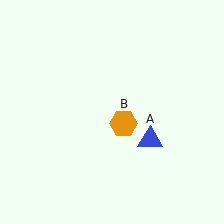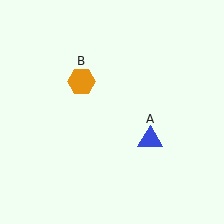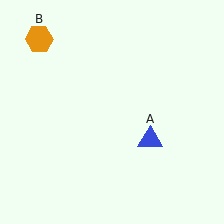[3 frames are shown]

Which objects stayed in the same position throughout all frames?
Blue triangle (object A) remained stationary.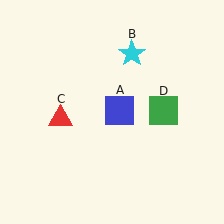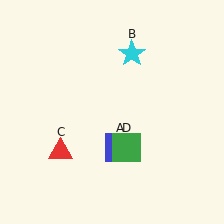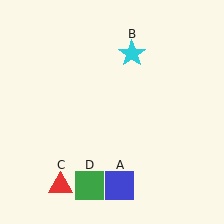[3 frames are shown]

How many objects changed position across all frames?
3 objects changed position: blue square (object A), red triangle (object C), green square (object D).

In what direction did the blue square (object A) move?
The blue square (object A) moved down.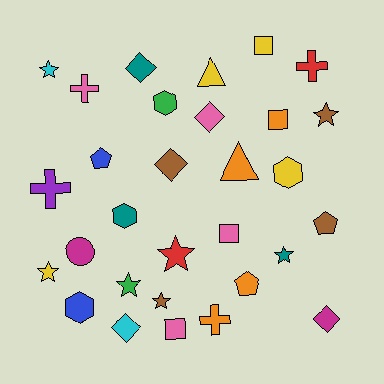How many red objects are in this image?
There are 2 red objects.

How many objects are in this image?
There are 30 objects.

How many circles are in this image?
There is 1 circle.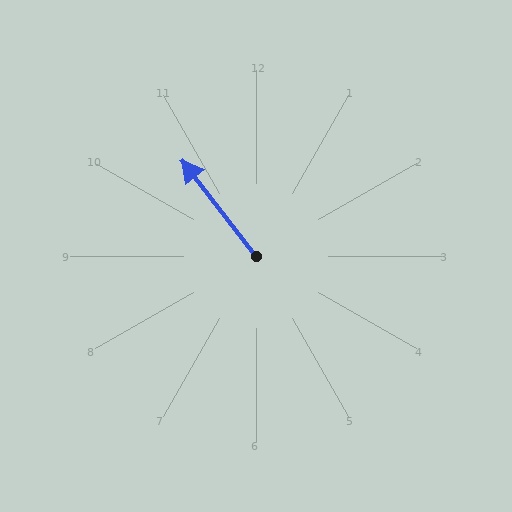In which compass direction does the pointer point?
Northwest.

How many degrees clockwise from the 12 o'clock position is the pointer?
Approximately 322 degrees.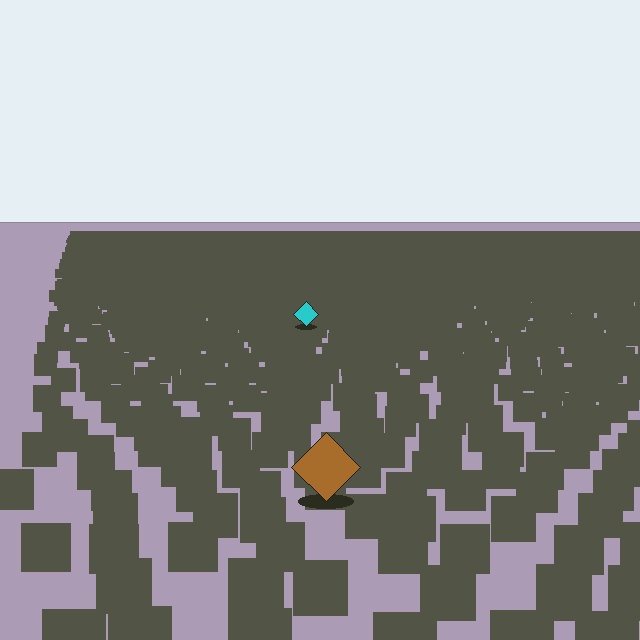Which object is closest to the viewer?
The brown diamond is closest. The texture marks near it are larger and more spread out.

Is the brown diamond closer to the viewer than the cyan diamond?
Yes. The brown diamond is closer — you can tell from the texture gradient: the ground texture is coarser near it.